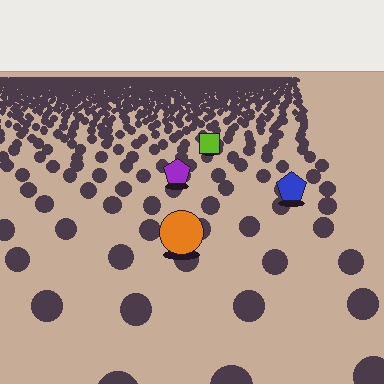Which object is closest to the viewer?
The orange circle is closest. The texture marks near it are larger and more spread out.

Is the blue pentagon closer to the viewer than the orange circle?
No. The orange circle is closer — you can tell from the texture gradient: the ground texture is coarser near it.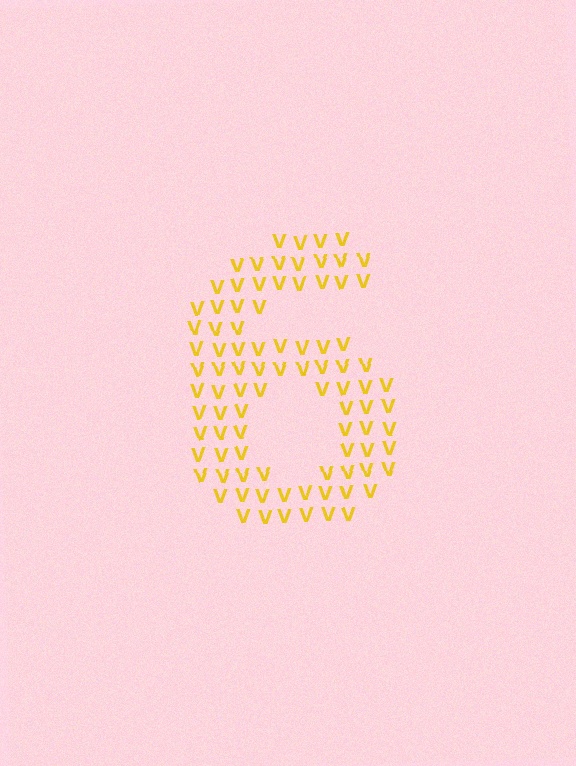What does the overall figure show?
The overall figure shows the digit 6.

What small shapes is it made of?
It is made of small letter V's.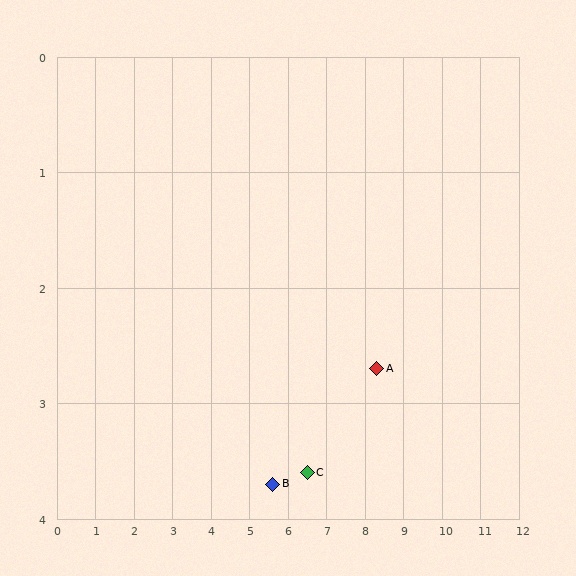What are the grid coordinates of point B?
Point B is at approximately (5.6, 3.7).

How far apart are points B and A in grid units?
Points B and A are about 2.9 grid units apart.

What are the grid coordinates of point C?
Point C is at approximately (6.5, 3.6).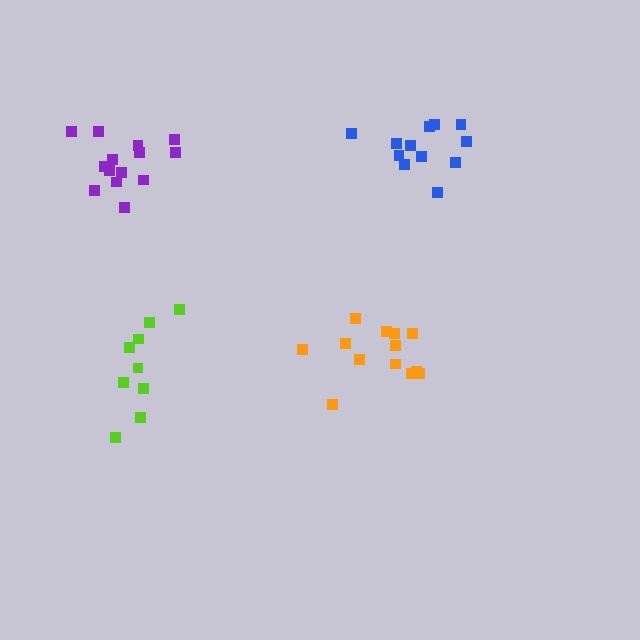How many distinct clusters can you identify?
There are 4 distinct clusters.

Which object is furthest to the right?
The blue cluster is rightmost.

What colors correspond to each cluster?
The clusters are colored: orange, lime, blue, purple.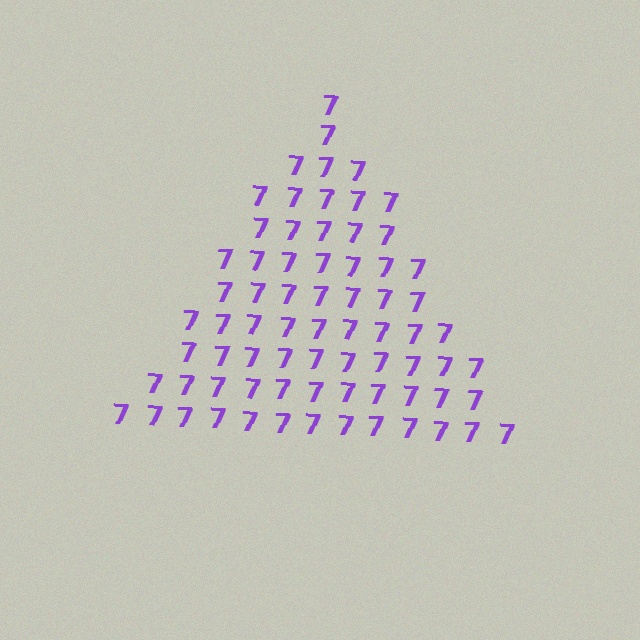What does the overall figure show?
The overall figure shows a triangle.